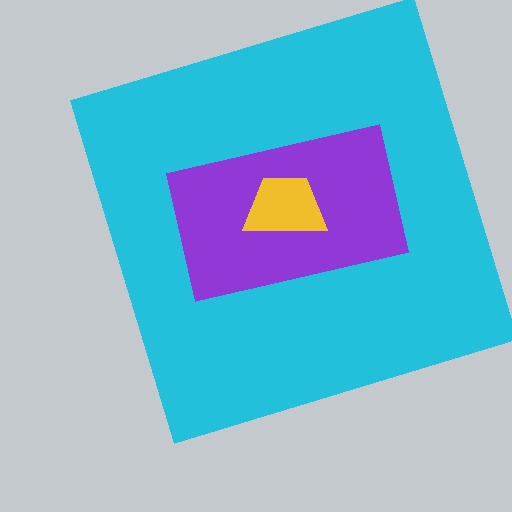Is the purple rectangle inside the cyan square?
Yes.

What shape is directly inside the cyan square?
The purple rectangle.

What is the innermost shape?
The yellow trapezoid.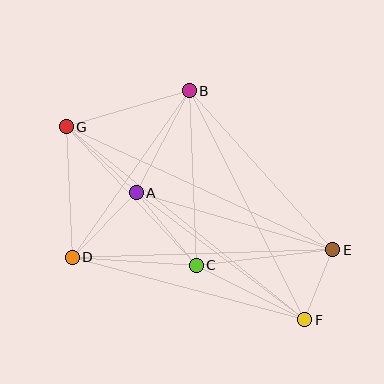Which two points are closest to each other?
Points E and F are closest to each other.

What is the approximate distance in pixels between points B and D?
The distance between B and D is approximately 203 pixels.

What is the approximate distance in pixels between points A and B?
The distance between A and B is approximately 115 pixels.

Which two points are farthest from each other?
Points F and G are farthest from each other.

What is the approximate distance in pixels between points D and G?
The distance between D and G is approximately 130 pixels.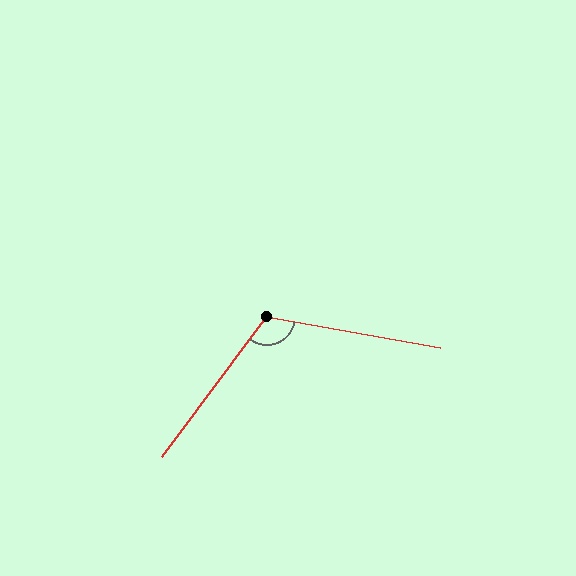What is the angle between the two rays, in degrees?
Approximately 116 degrees.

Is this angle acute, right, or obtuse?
It is obtuse.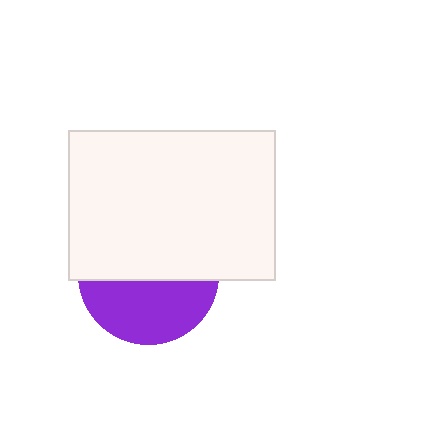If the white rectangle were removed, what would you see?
You would see the complete purple circle.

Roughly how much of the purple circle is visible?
A small part of it is visible (roughly 44%).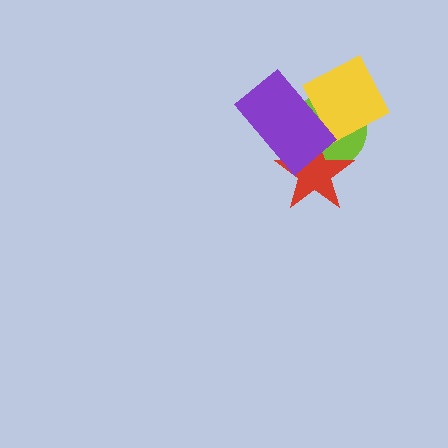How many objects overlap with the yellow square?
2 objects overlap with the yellow square.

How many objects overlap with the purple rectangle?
3 objects overlap with the purple rectangle.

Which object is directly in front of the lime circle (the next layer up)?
The red star is directly in front of the lime circle.